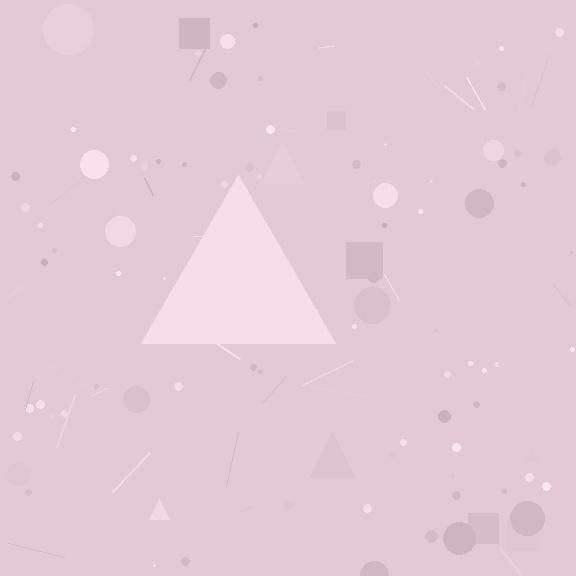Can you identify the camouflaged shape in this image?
The camouflaged shape is a triangle.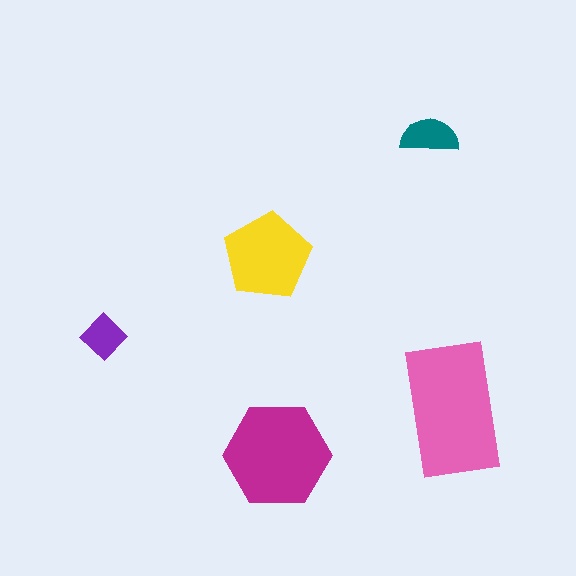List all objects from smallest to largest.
The purple diamond, the teal semicircle, the yellow pentagon, the magenta hexagon, the pink rectangle.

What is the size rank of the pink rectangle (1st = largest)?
1st.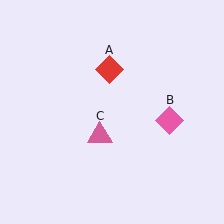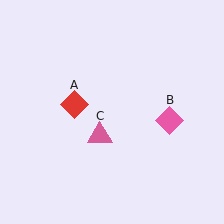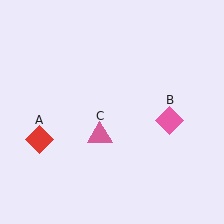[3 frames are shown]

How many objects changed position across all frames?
1 object changed position: red diamond (object A).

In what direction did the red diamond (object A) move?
The red diamond (object A) moved down and to the left.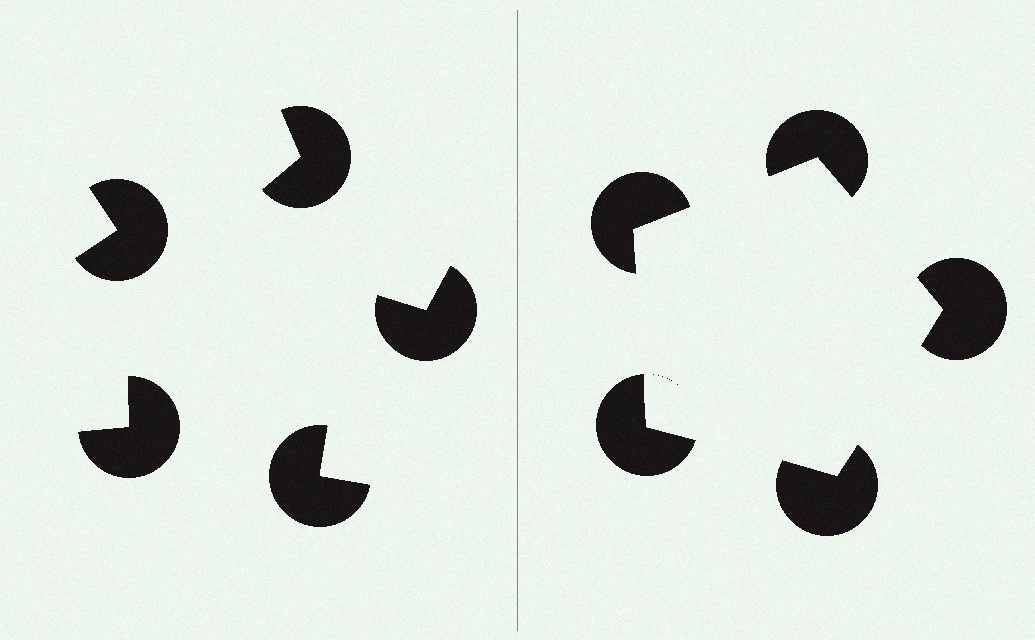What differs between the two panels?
The pac-man discs are positioned identically on both sides; only the wedge orientations differ. On the right they align to a pentagon; on the left they are misaligned.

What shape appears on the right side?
An illusory pentagon.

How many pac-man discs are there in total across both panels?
10 — 5 on each side.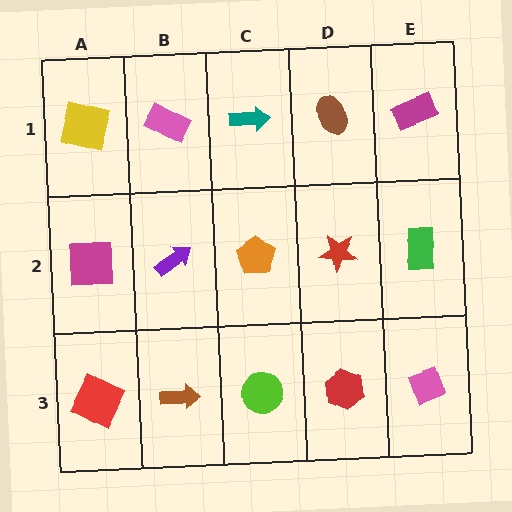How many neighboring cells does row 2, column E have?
3.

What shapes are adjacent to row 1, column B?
A purple arrow (row 2, column B), a yellow square (row 1, column A), a teal arrow (row 1, column C).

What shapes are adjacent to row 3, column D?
A red star (row 2, column D), a lime circle (row 3, column C), a pink diamond (row 3, column E).